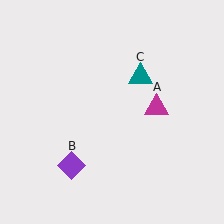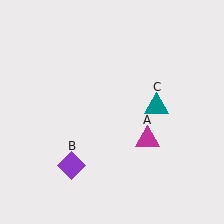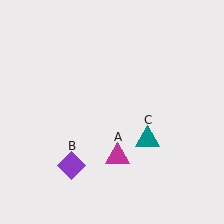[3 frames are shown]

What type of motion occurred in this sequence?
The magenta triangle (object A), teal triangle (object C) rotated clockwise around the center of the scene.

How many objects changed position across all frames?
2 objects changed position: magenta triangle (object A), teal triangle (object C).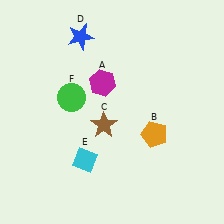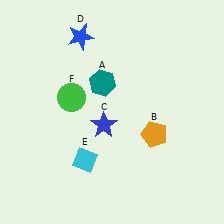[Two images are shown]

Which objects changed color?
A changed from magenta to teal. C changed from brown to blue.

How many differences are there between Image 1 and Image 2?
There are 2 differences between the two images.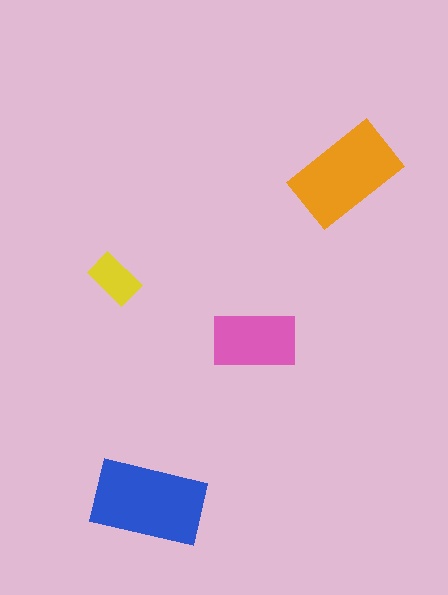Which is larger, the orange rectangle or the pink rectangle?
The orange one.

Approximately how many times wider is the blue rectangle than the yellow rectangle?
About 2 times wider.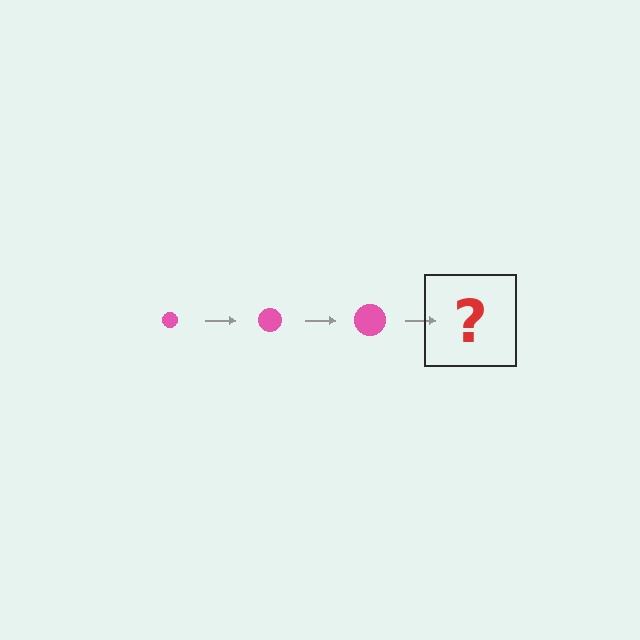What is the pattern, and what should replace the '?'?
The pattern is that the circle gets progressively larger each step. The '?' should be a pink circle, larger than the previous one.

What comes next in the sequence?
The next element should be a pink circle, larger than the previous one.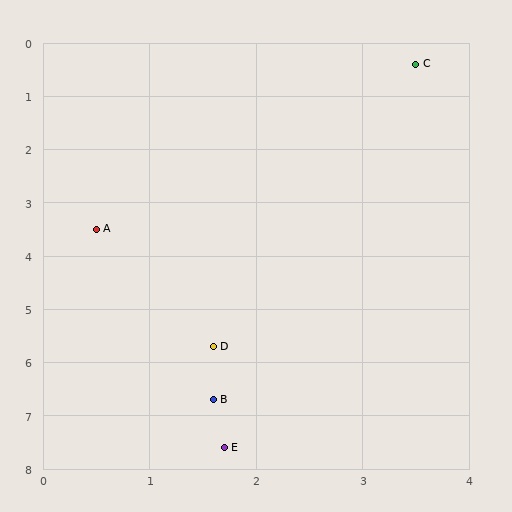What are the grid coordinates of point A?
Point A is at approximately (0.5, 3.5).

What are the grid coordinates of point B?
Point B is at approximately (1.6, 6.7).